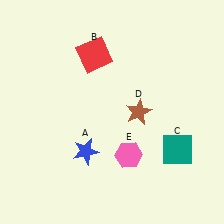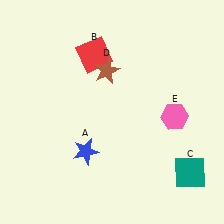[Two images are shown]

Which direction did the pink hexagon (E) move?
The pink hexagon (E) moved right.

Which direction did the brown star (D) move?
The brown star (D) moved up.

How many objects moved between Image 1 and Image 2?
3 objects moved between the two images.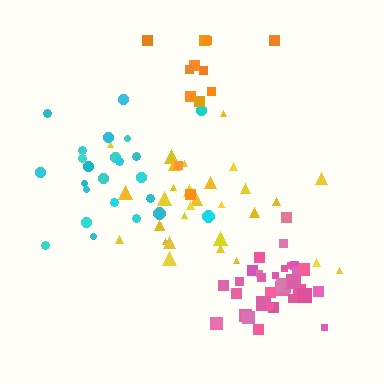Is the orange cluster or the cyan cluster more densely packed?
Cyan.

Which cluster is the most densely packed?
Pink.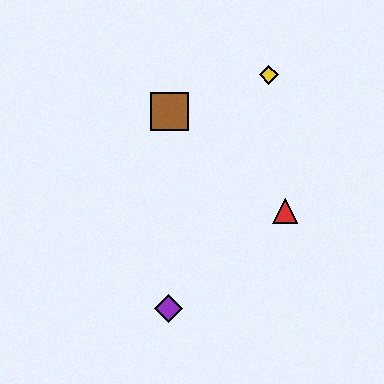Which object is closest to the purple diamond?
The red triangle is closest to the purple diamond.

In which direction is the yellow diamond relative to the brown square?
The yellow diamond is to the right of the brown square.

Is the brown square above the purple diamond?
Yes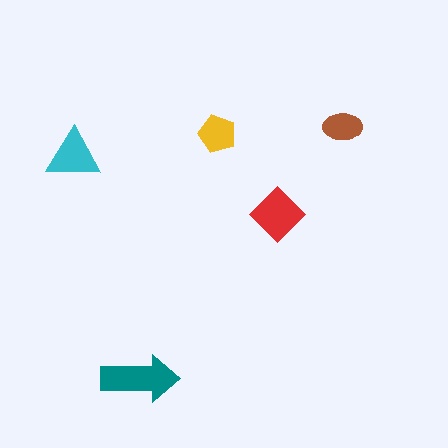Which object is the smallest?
The brown ellipse.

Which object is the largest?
The teal arrow.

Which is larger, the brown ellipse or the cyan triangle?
The cyan triangle.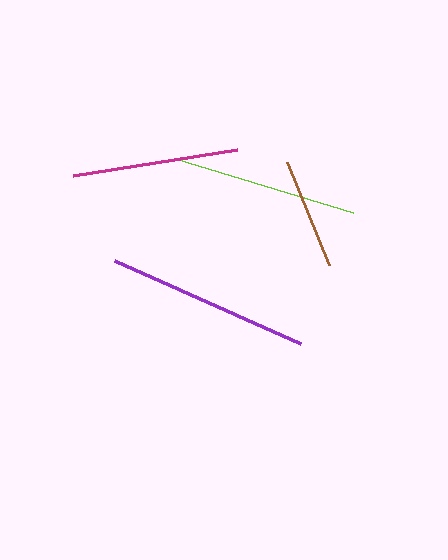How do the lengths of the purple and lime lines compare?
The purple and lime lines are approximately the same length.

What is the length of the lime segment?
The lime segment is approximately 186 pixels long.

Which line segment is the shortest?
The brown line is the shortest at approximately 111 pixels.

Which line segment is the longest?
The purple line is the longest at approximately 204 pixels.